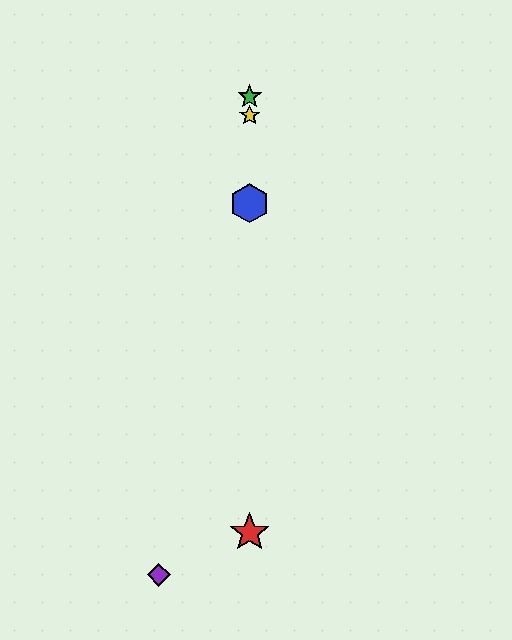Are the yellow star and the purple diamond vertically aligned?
No, the yellow star is at x≈250 and the purple diamond is at x≈159.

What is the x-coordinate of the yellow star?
The yellow star is at x≈250.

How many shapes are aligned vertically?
4 shapes (the red star, the blue hexagon, the green star, the yellow star) are aligned vertically.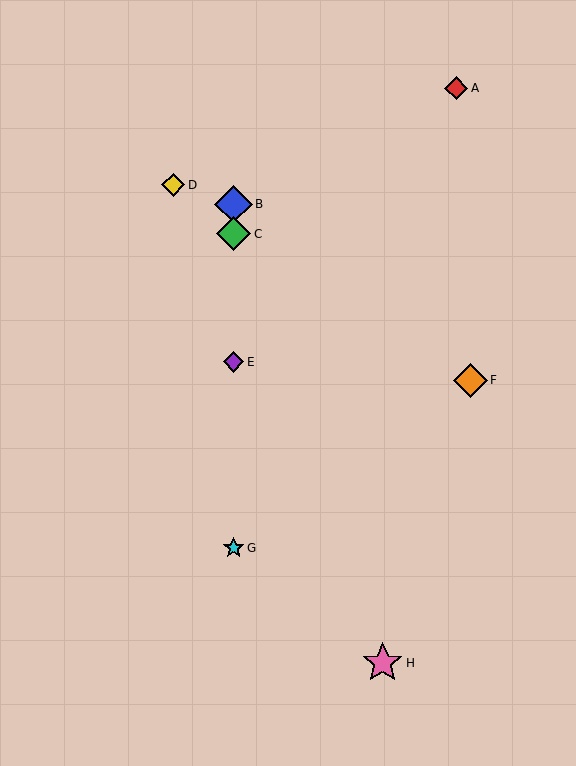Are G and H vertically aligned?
No, G is at x≈234 and H is at x≈383.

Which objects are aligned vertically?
Objects B, C, E, G are aligned vertically.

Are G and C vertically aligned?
Yes, both are at x≈234.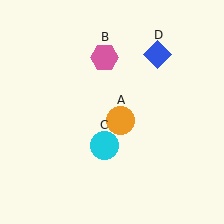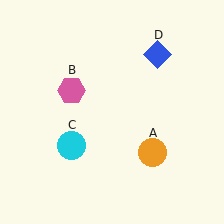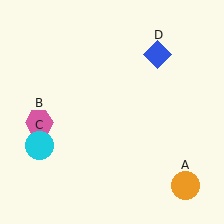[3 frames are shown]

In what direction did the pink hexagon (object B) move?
The pink hexagon (object B) moved down and to the left.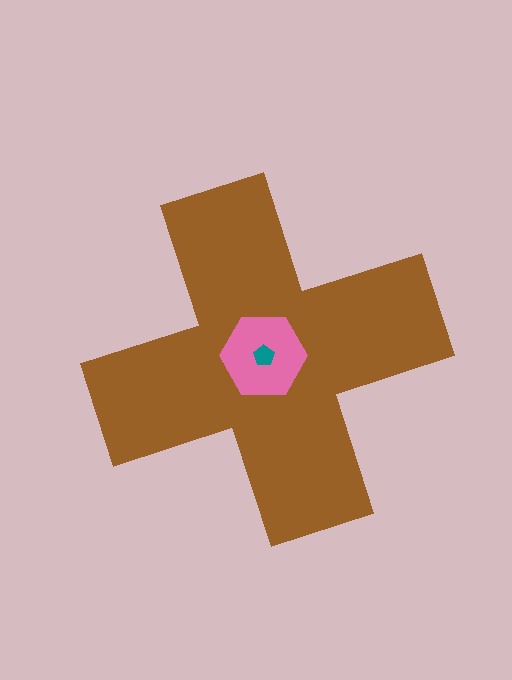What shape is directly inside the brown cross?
The pink hexagon.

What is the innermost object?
The teal pentagon.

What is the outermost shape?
The brown cross.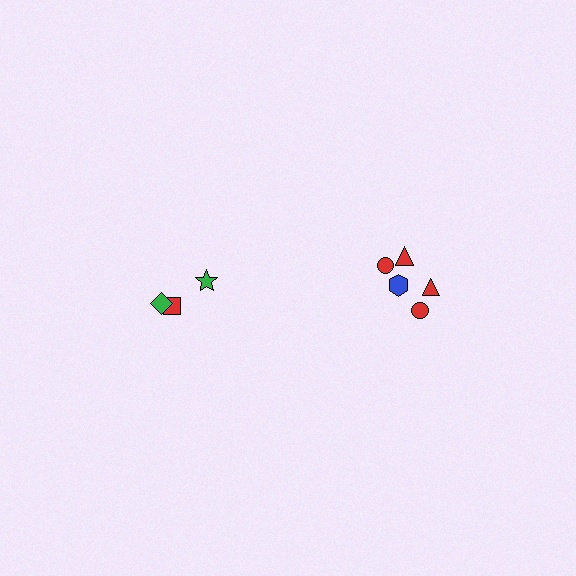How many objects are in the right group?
There are 5 objects.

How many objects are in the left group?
There are 3 objects.